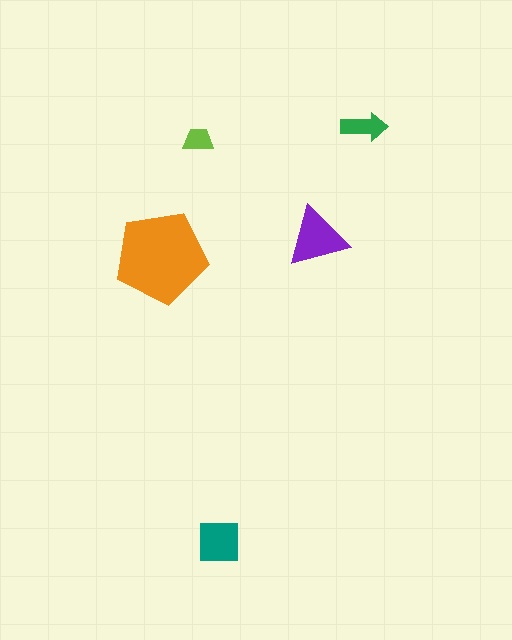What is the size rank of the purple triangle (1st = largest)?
2nd.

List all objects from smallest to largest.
The lime trapezoid, the green arrow, the teal square, the purple triangle, the orange pentagon.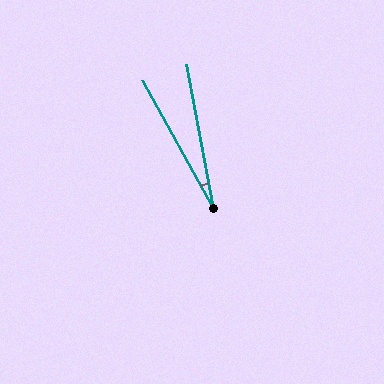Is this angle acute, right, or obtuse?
It is acute.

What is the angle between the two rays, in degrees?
Approximately 18 degrees.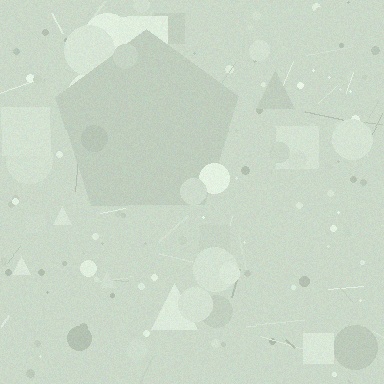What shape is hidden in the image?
A pentagon is hidden in the image.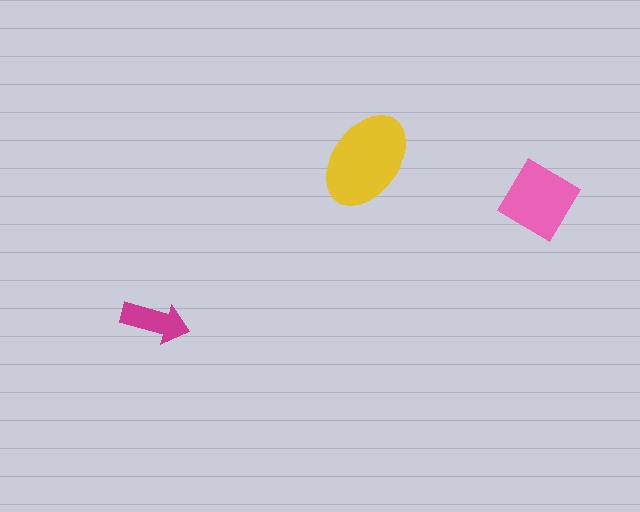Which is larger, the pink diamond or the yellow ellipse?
The yellow ellipse.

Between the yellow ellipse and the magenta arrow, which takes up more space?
The yellow ellipse.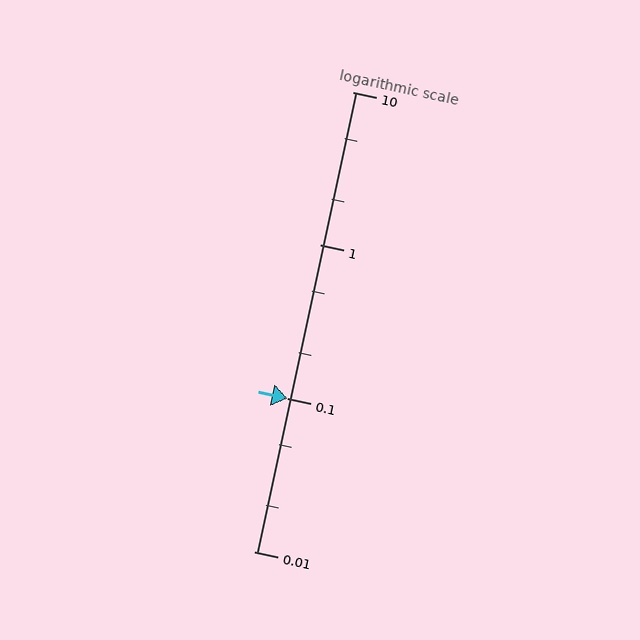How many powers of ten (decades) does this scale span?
The scale spans 3 decades, from 0.01 to 10.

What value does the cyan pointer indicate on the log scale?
The pointer indicates approximately 0.1.